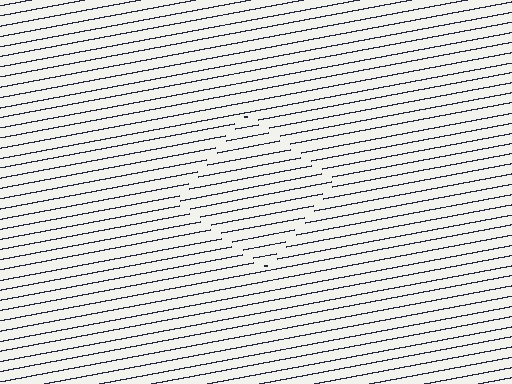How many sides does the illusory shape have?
4 sides — the line-ends trace a square.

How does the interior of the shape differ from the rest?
The interior of the shape contains the same grating, shifted by half a period — the contour is defined by the phase discontinuity where line-ends from the inner and outer gratings abut.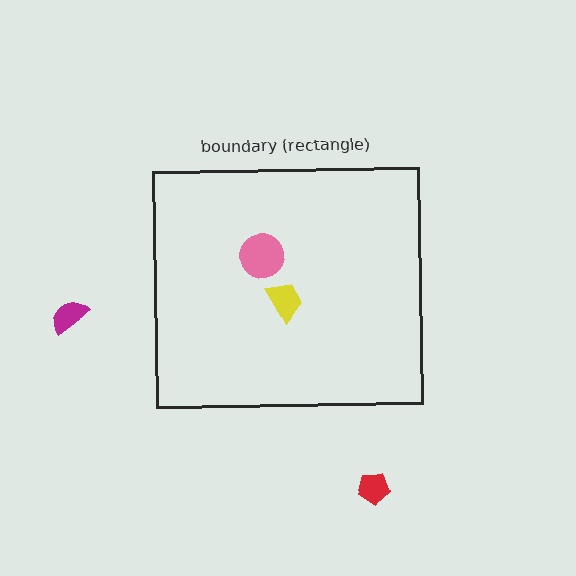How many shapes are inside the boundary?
2 inside, 2 outside.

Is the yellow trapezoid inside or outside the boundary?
Inside.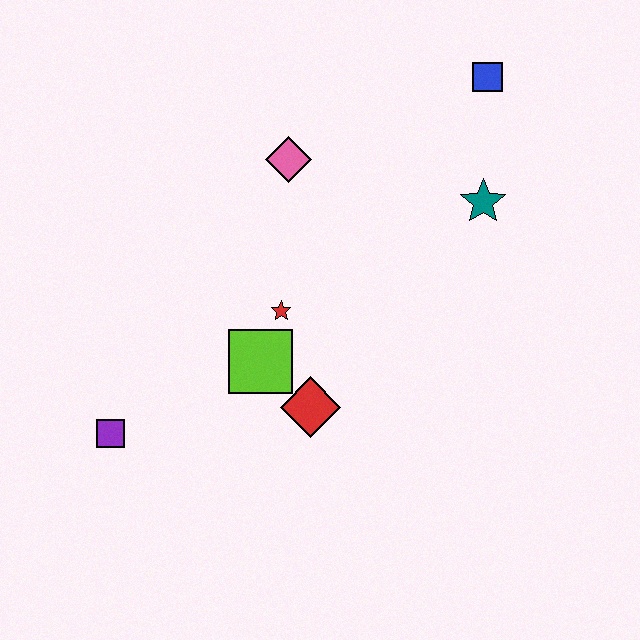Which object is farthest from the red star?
The blue square is farthest from the red star.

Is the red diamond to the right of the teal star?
No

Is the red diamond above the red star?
No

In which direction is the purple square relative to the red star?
The purple square is to the left of the red star.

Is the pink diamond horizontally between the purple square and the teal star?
Yes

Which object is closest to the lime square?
The red star is closest to the lime square.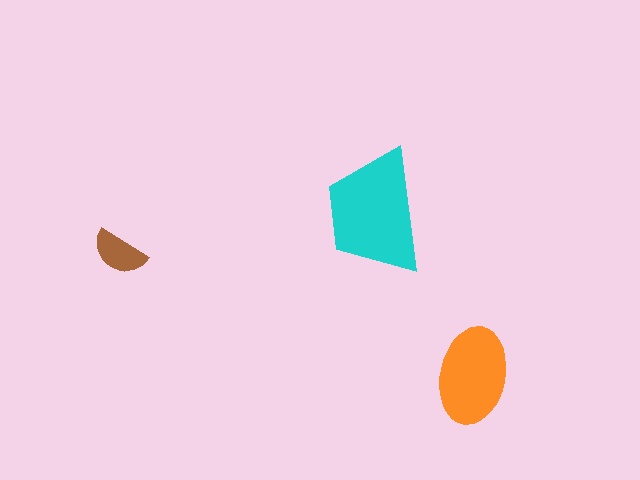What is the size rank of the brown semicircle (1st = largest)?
3rd.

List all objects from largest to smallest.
The cyan trapezoid, the orange ellipse, the brown semicircle.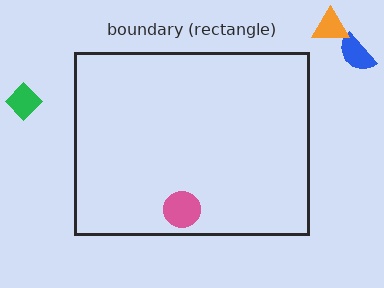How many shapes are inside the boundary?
1 inside, 3 outside.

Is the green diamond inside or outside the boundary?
Outside.